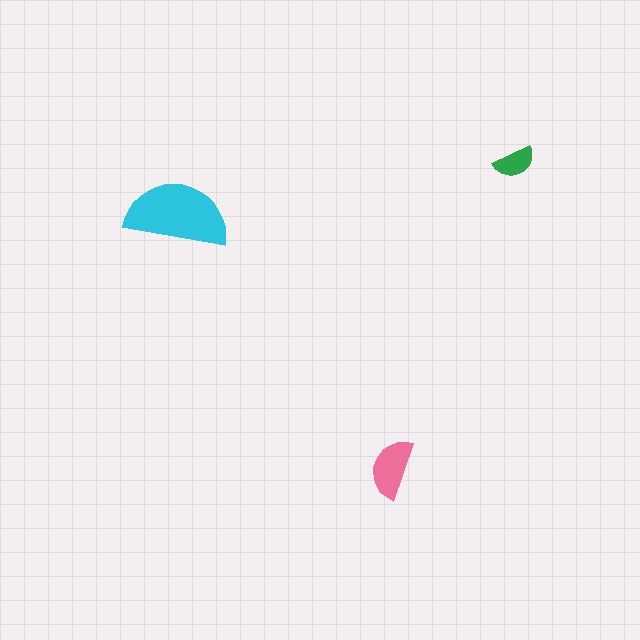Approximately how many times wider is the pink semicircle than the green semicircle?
About 1.5 times wider.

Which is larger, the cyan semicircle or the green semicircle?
The cyan one.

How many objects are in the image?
There are 3 objects in the image.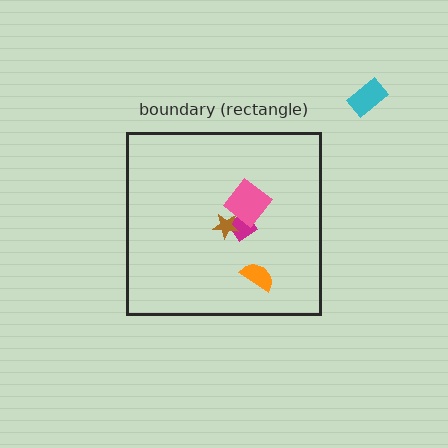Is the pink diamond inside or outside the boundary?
Inside.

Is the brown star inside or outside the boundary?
Inside.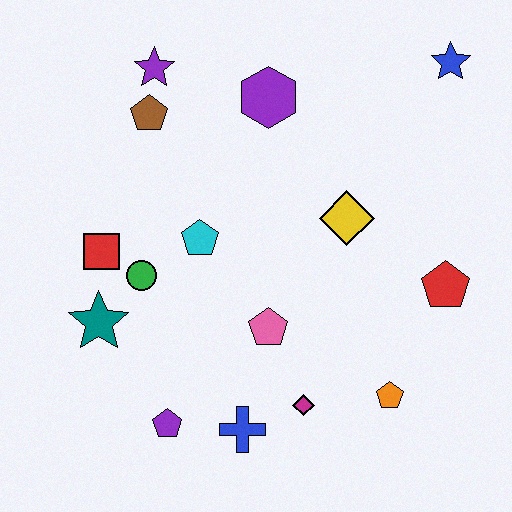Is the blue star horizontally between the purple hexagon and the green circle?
No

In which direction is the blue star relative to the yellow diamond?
The blue star is above the yellow diamond.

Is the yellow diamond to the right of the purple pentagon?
Yes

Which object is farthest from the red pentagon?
The purple star is farthest from the red pentagon.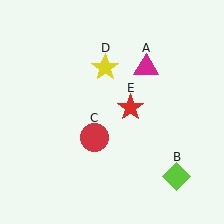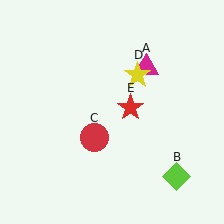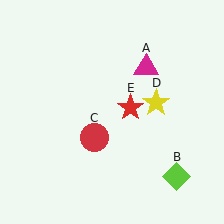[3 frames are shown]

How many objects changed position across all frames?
1 object changed position: yellow star (object D).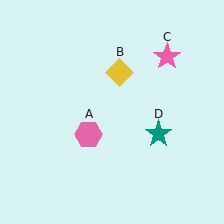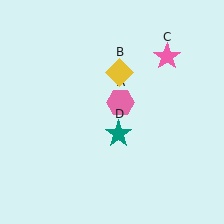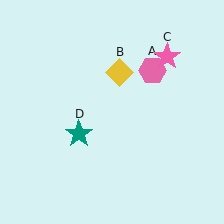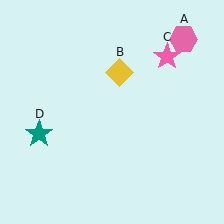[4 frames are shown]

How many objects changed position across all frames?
2 objects changed position: pink hexagon (object A), teal star (object D).